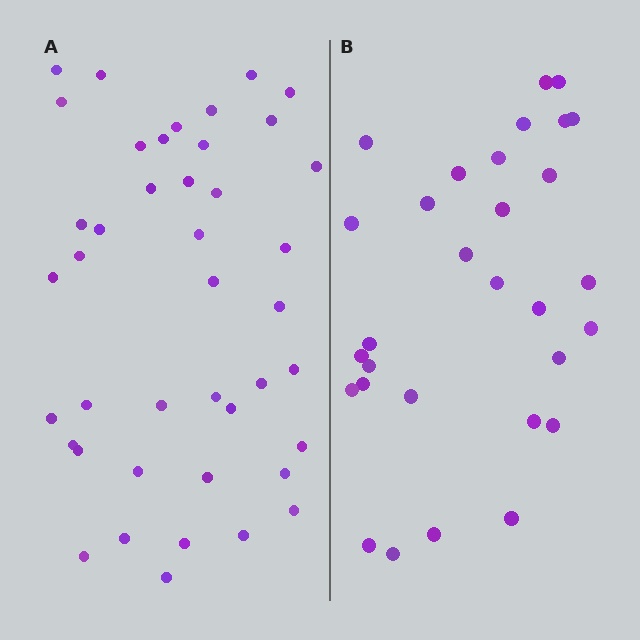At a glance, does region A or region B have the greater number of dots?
Region A (the left region) has more dots.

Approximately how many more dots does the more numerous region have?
Region A has roughly 12 or so more dots than region B.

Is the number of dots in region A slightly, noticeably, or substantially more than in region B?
Region A has noticeably more, but not dramatically so. The ratio is roughly 1.4 to 1.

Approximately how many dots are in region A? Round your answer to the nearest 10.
About 40 dots. (The exact count is 42, which rounds to 40.)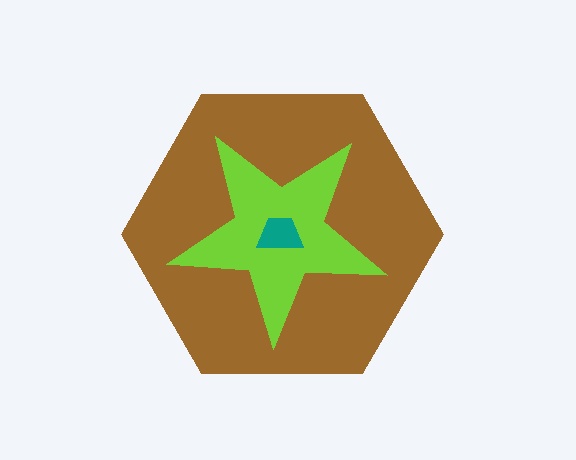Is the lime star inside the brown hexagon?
Yes.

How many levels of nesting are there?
3.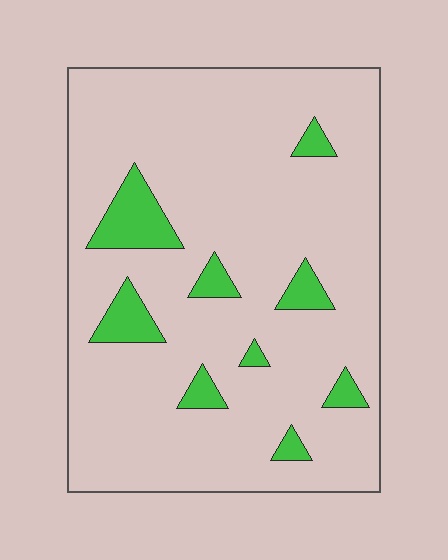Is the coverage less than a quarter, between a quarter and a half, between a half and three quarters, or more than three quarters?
Less than a quarter.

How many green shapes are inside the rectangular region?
9.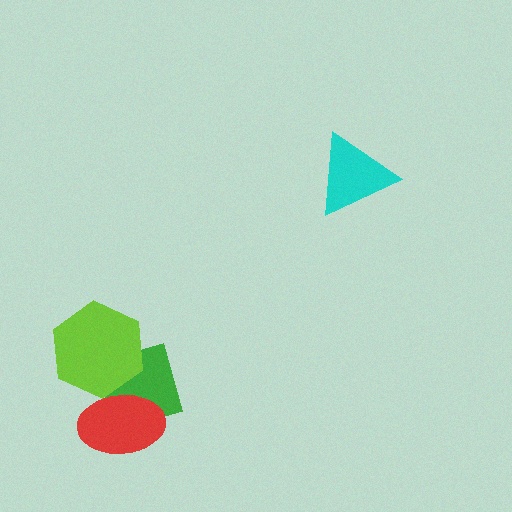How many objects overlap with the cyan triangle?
0 objects overlap with the cyan triangle.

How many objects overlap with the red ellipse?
2 objects overlap with the red ellipse.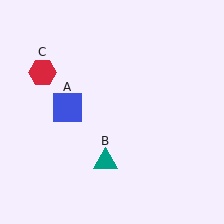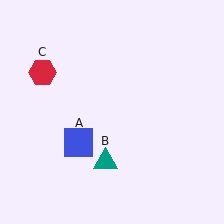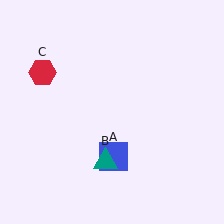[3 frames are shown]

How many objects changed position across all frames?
1 object changed position: blue square (object A).